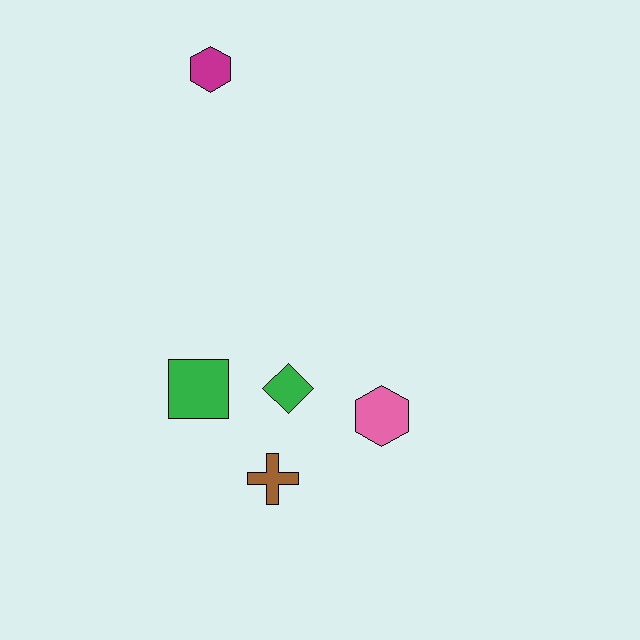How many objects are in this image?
There are 5 objects.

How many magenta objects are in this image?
There is 1 magenta object.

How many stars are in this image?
There are no stars.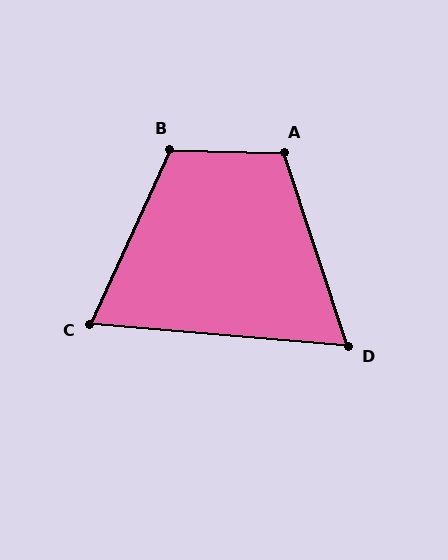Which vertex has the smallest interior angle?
D, at approximately 67 degrees.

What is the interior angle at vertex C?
Approximately 70 degrees (acute).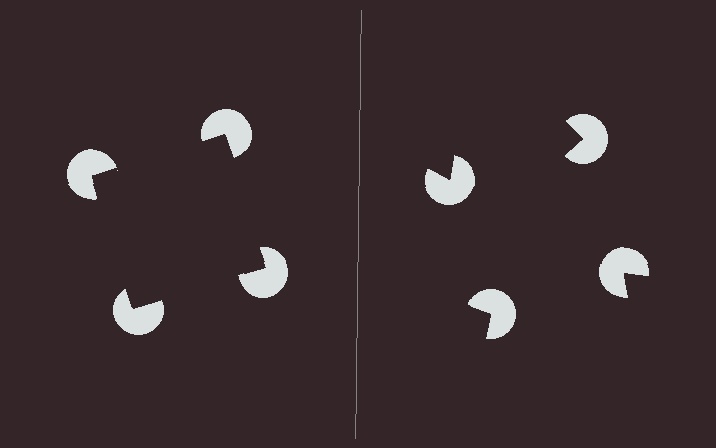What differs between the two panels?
The pac-man discs are positioned identically on both sides; only the wedge orientations differ. On the left they align to a square; on the right they are misaligned.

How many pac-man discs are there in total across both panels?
8 — 4 on each side.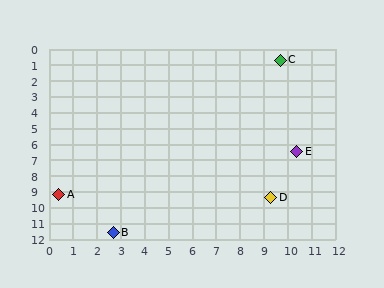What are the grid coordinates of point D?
Point D is at approximately (9.3, 9.4).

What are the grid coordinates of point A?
Point A is at approximately (0.4, 9.2).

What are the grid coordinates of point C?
Point C is at approximately (9.7, 0.7).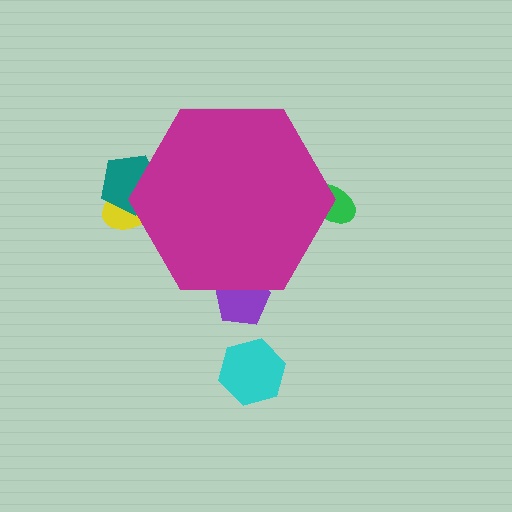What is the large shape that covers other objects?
A magenta hexagon.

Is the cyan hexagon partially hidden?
No, the cyan hexagon is fully visible.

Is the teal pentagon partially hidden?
Yes, the teal pentagon is partially hidden behind the magenta hexagon.